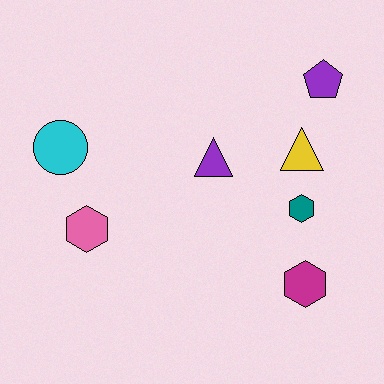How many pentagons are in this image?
There is 1 pentagon.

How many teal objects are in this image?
There is 1 teal object.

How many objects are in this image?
There are 7 objects.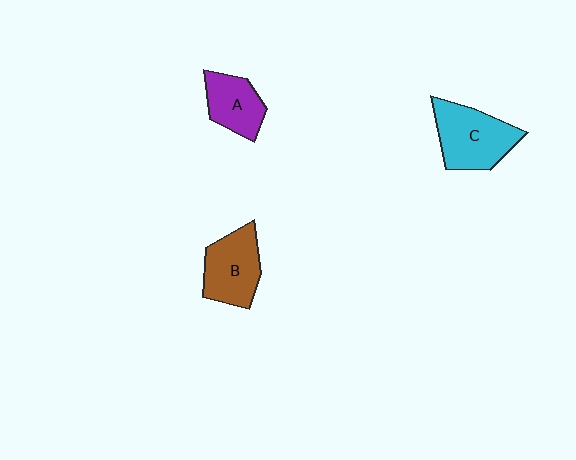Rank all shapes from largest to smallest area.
From largest to smallest: C (cyan), B (brown), A (purple).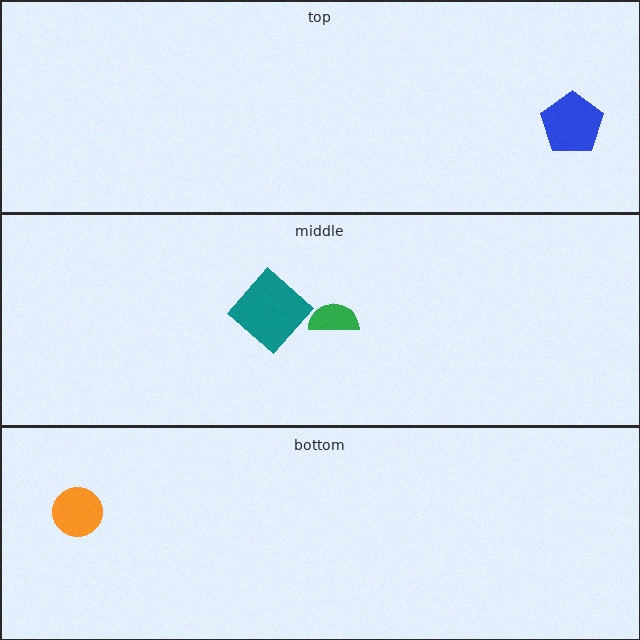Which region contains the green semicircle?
The middle region.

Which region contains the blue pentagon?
The top region.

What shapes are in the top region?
The blue pentagon.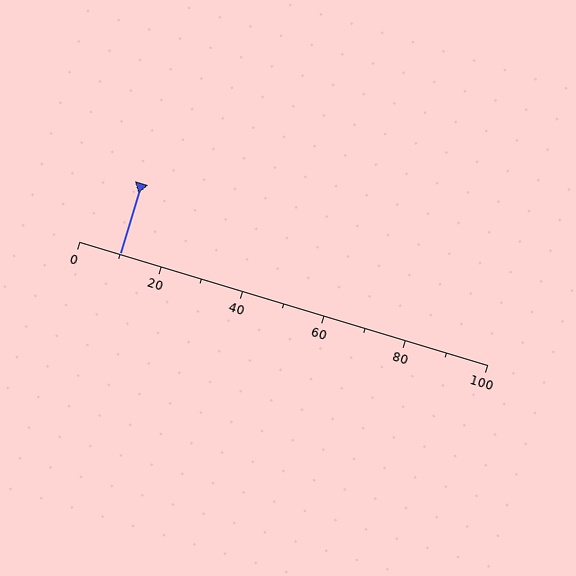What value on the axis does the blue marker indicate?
The marker indicates approximately 10.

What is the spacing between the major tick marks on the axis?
The major ticks are spaced 20 apart.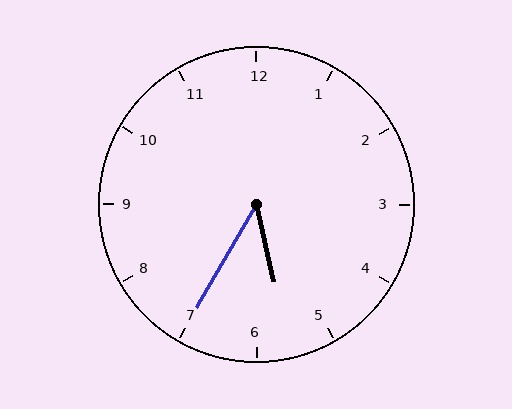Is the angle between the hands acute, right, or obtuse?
It is acute.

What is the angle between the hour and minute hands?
Approximately 42 degrees.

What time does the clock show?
5:35.